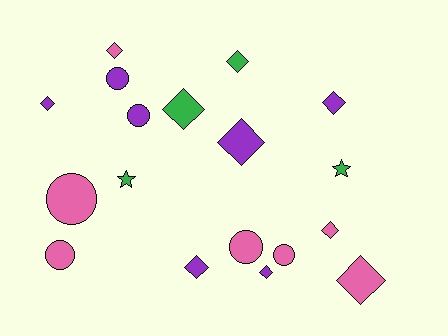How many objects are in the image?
There are 18 objects.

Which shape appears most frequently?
Diamond, with 10 objects.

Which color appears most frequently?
Purple, with 7 objects.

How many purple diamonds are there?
There are 5 purple diamonds.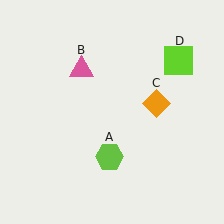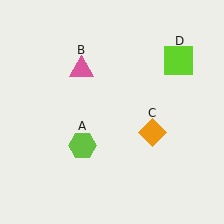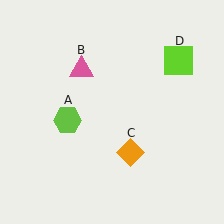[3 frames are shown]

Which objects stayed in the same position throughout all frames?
Pink triangle (object B) and lime square (object D) remained stationary.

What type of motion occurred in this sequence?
The lime hexagon (object A), orange diamond (object C) rotated clockwise around the center of the scene.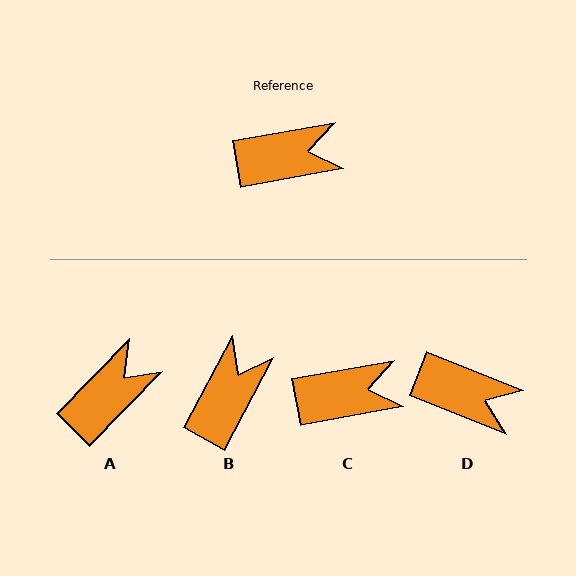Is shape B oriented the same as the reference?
No, it is off by about 52 degrees.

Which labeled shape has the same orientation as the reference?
C.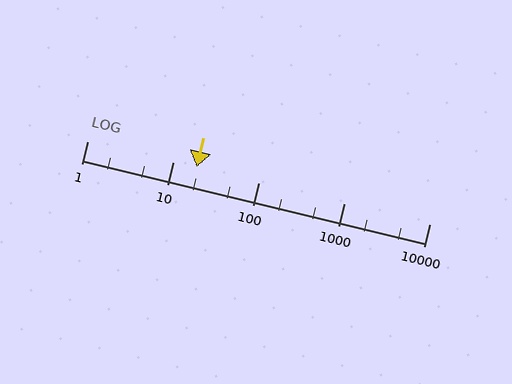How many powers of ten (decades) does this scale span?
The scale spans 4 decades, from 1 to 10000.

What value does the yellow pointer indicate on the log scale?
The pointer indicates approximately 19.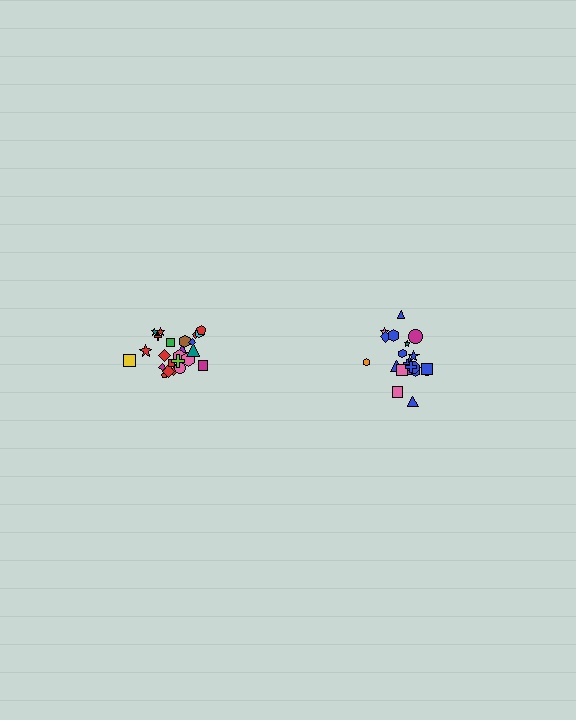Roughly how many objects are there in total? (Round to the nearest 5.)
Roughly 45 objects in total.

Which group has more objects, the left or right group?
The left group.